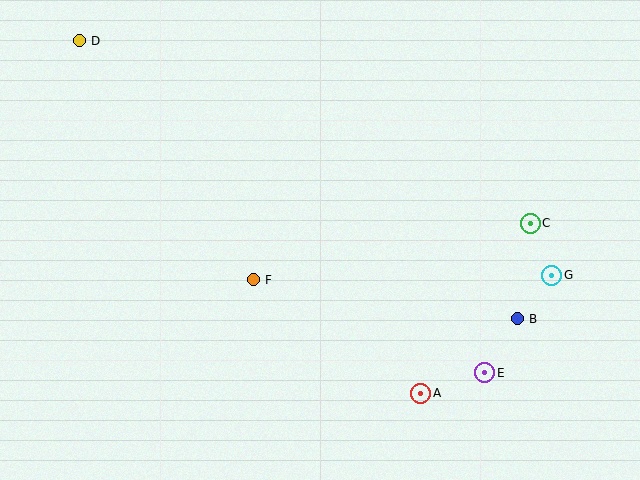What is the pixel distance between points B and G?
The distance between B and G is 55 pixels.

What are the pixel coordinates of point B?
Point B is at (517, 319).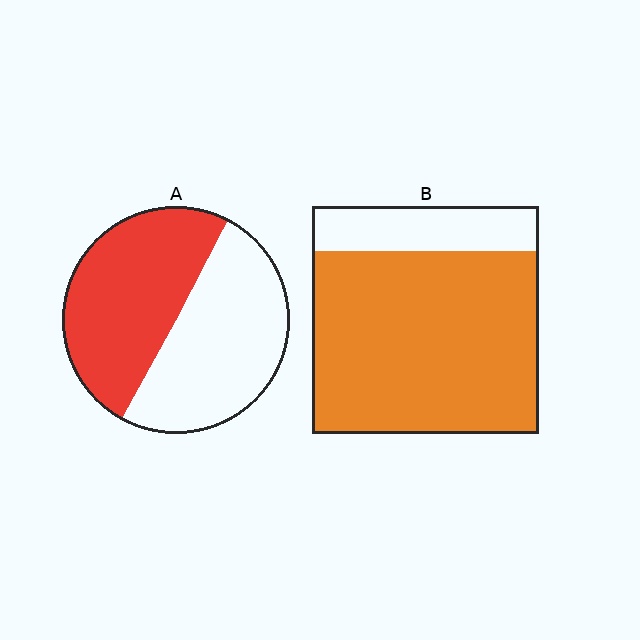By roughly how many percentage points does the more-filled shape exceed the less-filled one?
By roughly 30 percentage points (B over A).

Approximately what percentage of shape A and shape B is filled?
A is approximately 50% and B is approximately 80%.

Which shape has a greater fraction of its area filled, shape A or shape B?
Shape B.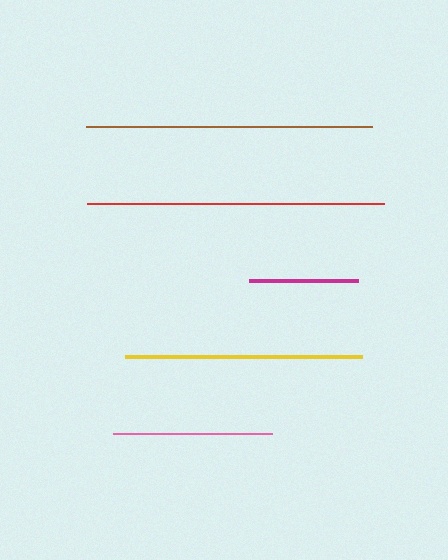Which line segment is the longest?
The red line is the longest at approximately 297 pixels.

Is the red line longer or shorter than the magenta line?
The red line is longer than the magenta line.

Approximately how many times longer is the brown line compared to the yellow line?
The brown line is approximately 1.2 times the length of the yellow line.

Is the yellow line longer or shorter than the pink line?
The yellow line is longer than the pink line.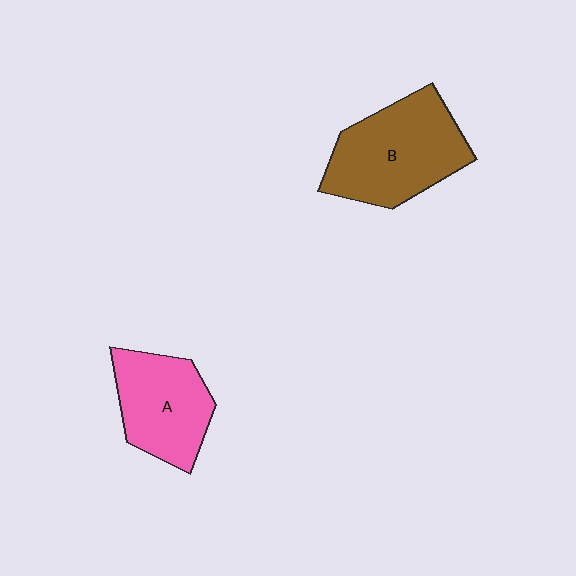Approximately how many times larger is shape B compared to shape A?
Approximately 1.3 times.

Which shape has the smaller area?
Shape A (pink).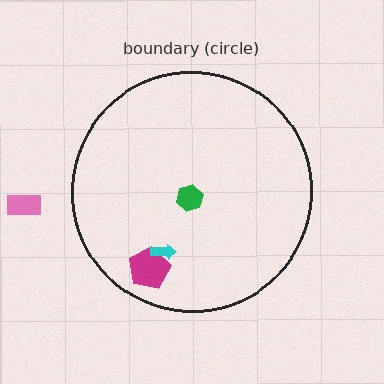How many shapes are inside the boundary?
3 inside, 1 outside.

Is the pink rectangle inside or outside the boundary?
Outside.